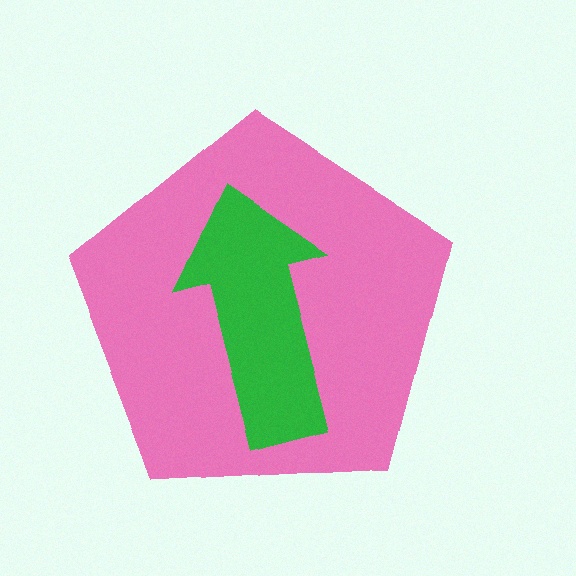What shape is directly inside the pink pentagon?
The green arrow.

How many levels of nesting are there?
2.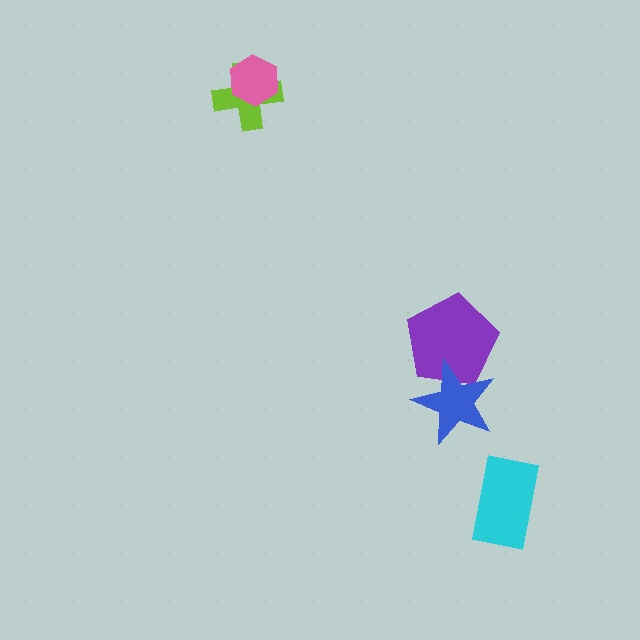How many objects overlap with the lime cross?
1 object overlaps with the lime cross.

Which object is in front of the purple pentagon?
The blue star is in front of the purple pentagon.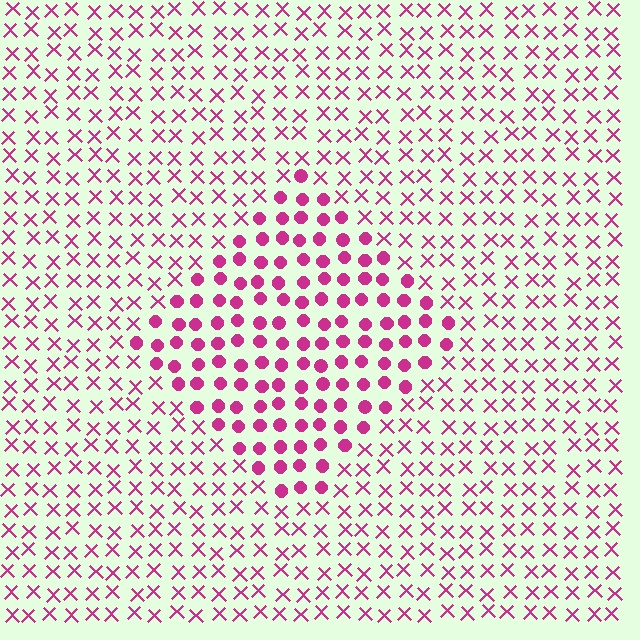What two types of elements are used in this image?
The image uses circles inside the diamond region and X marks outside it.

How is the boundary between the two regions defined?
The boundary is defined by a change in element shape: circles inside vs. X marks outside. All elements share the same color and spacing.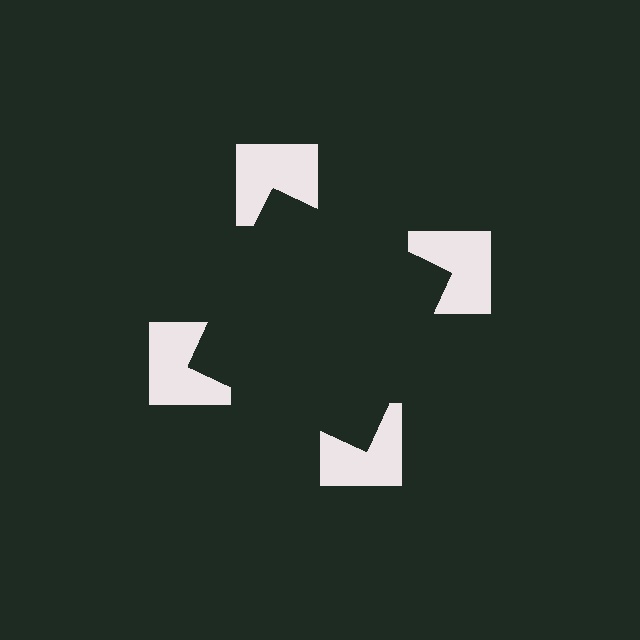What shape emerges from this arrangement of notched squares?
An illusory square — its edges are inferred from the aligned wedge cuts in the notched squares, not physically drawn.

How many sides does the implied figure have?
4 sides.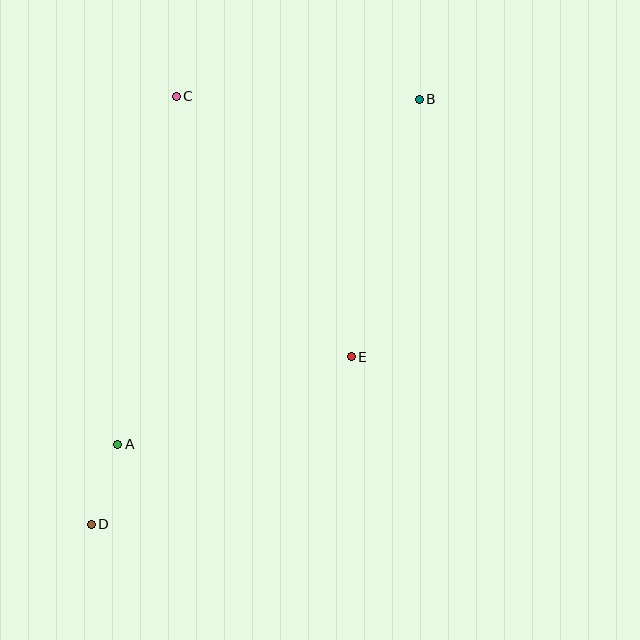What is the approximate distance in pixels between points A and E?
The distance between A and E is approximately 250 pixels.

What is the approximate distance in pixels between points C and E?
The distance between C and E is approximately 313 pixels.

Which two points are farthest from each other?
Points B and D are farthest from each other.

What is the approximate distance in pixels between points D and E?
The distance between D and E is approximately 310 pixels.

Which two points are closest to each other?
Points A and D are closest to each other.